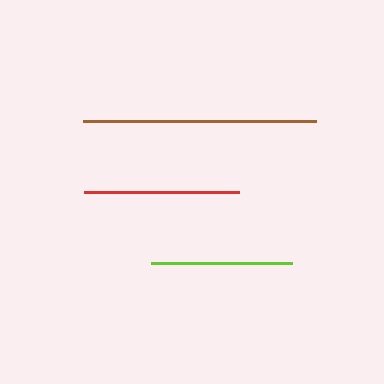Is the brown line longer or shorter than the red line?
The brown line is longer than the red line.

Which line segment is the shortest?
The lime line is the shortest at approximately 140 pixels.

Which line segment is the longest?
The brown line is the longest at approximately 233 pixels.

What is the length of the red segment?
The red segment is approximately 155 pixels long.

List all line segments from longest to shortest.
From longest to shortest: brown, red, lime.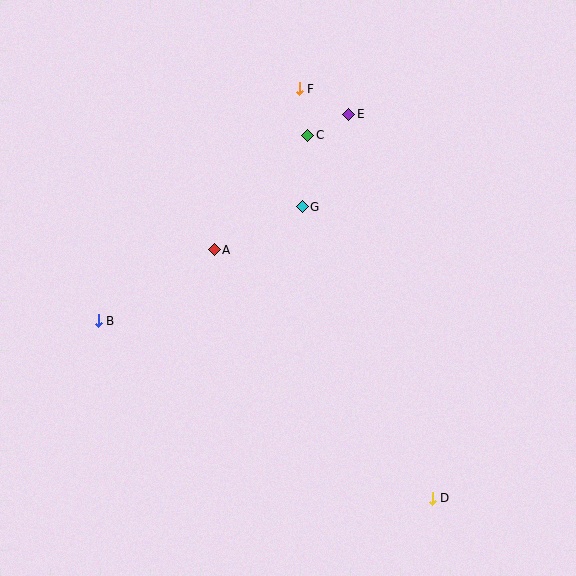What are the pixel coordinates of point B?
Point B is at (98, 321).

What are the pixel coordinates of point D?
Point D is at (432, 498).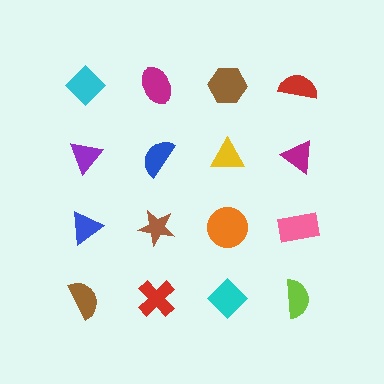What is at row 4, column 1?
A brown semicircle.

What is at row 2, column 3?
A yellow triangle.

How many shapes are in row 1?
4 shapes.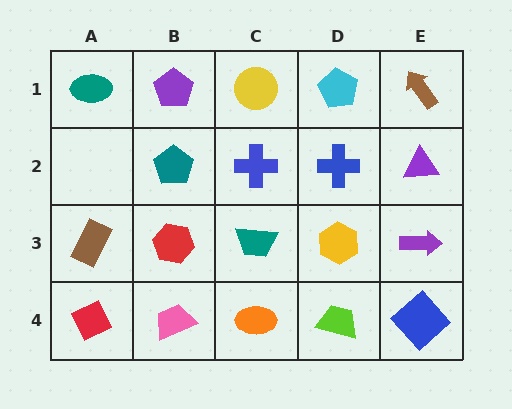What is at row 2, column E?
A purple triangle.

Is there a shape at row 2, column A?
No, that cell is empty.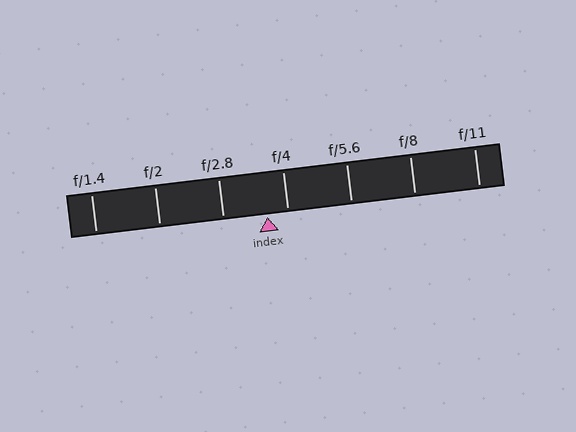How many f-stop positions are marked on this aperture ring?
There are 7 f-stop positions marked.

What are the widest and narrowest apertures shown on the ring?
The widest aperture shown is f/1.4 and the narrowest is f/11.